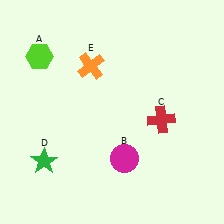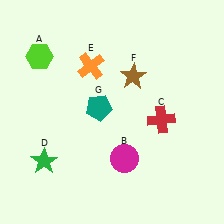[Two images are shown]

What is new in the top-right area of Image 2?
A brown star (F) was added in the top-right area of Image 2.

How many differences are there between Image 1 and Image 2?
There are 2 differences between the two images.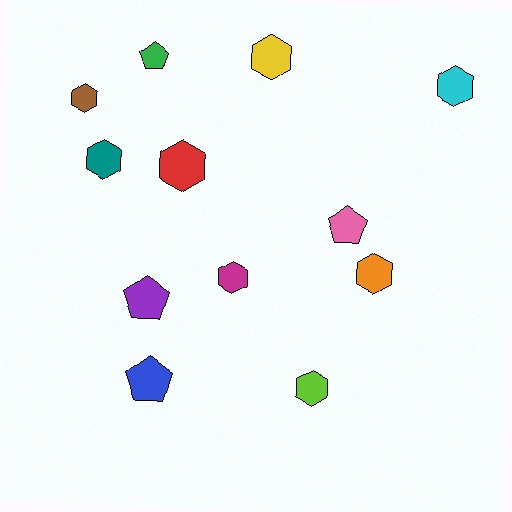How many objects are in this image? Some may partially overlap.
There are 12 objects.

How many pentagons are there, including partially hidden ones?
There are 4 pentagons.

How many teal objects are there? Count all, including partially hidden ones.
There is 1 teal object.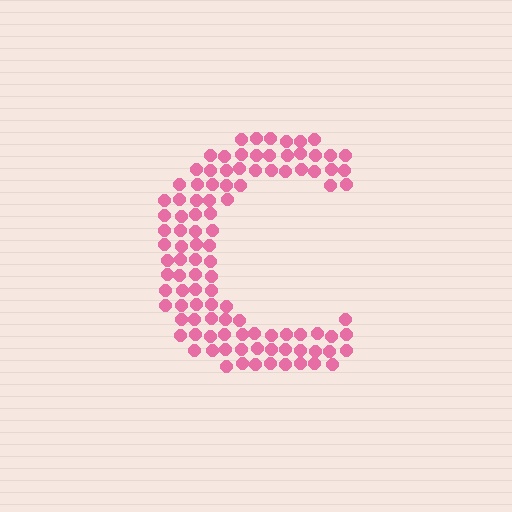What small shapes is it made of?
It is made of small circles.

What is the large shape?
The large shape is the letter C.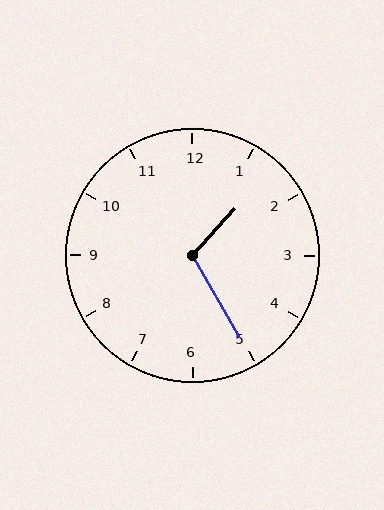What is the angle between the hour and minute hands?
Approximately 108 degrees.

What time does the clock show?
1:25.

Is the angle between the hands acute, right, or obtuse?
It is obtuse.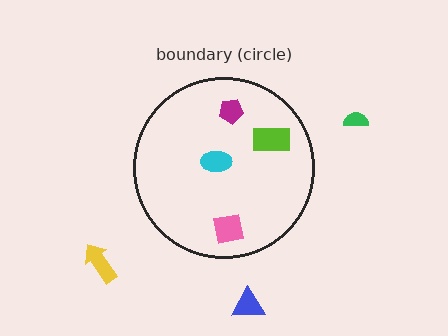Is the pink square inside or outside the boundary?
Inside.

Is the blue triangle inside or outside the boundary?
Outside.